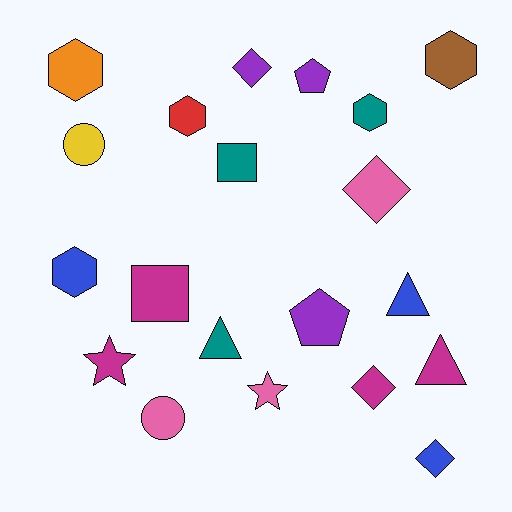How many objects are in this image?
There are 20 objects.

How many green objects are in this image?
There are no green objects.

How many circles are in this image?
There are 2 circles.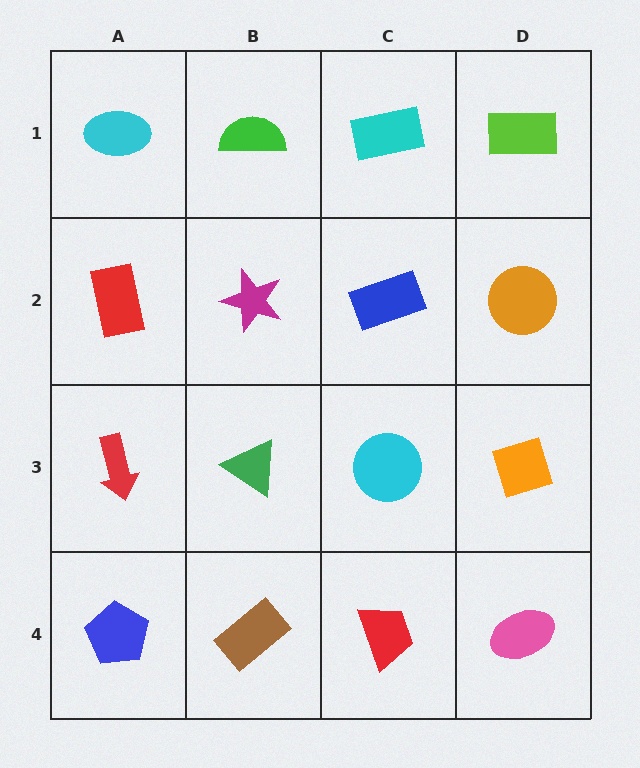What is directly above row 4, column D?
An orange diamond.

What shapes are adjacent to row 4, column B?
A green triangle (row 3, column B), a blue pentagon (row 4, column A), a red trapezoid (row 4, column C).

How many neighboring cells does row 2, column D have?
3.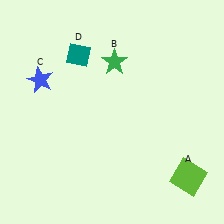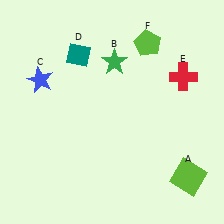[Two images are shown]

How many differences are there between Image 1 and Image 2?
There are 2 differences between the two images.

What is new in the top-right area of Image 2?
A red cross (E) was added in the top-right area of Image 2.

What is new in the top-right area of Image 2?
A lime pentagon (F) was added in the top-right area of Image 2.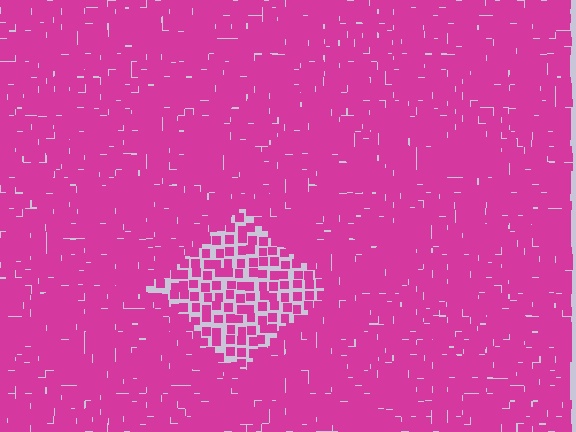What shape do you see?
I see a diamond.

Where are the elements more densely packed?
The elements are more densely packed outside the diamond boundary.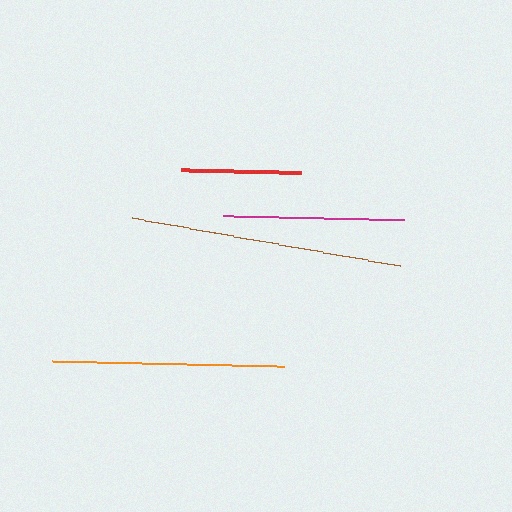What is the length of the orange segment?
The orange segment is approximately 231 pixels long.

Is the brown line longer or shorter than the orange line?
The brown line is longer than the orange line.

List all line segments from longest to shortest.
From longest to shortest: brown, orange, magenta, red.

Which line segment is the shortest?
The red line is the shortest at approximately 120 pixels.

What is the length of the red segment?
The red segment is approximately 120 pixels long.